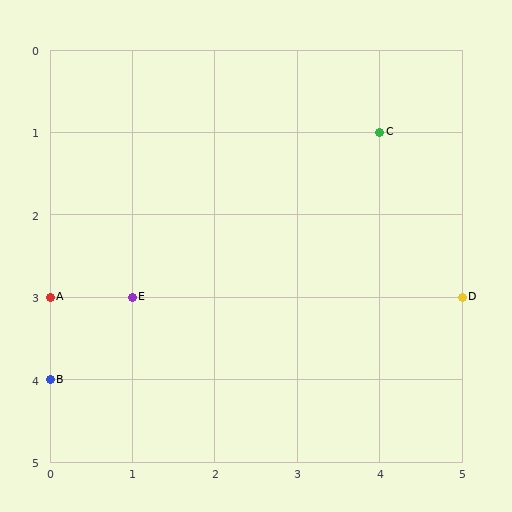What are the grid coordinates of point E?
Point E is at grid coordinates (1, 3).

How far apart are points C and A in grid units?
Points C and A are 4 columns and 2 rows apart (about 4.5 grid units diagonally).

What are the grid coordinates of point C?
Point C is at grid coordinates (4, 1).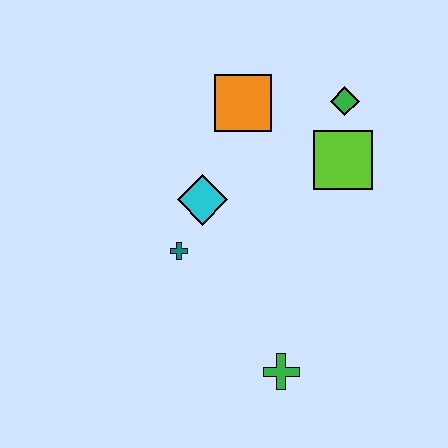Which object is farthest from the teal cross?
The green diamond is farthest from the teal cross.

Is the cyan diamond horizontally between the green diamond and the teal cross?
Yes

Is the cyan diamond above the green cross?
Yes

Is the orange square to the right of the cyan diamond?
Yes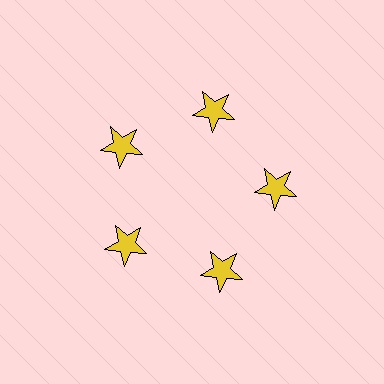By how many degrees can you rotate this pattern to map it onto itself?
The pattern maps onto itself every 72 degrees of rotation.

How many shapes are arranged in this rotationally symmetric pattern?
There are 5 shapes, arranged in 5 groups of 1.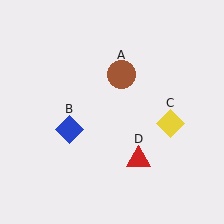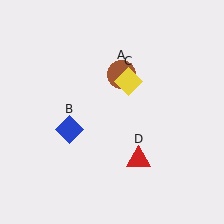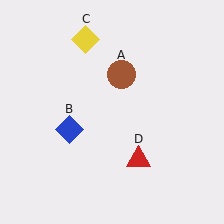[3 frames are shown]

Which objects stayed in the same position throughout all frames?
Brown circle (object A) and blue diamond (object B) and red triangle (object D) remained stationary.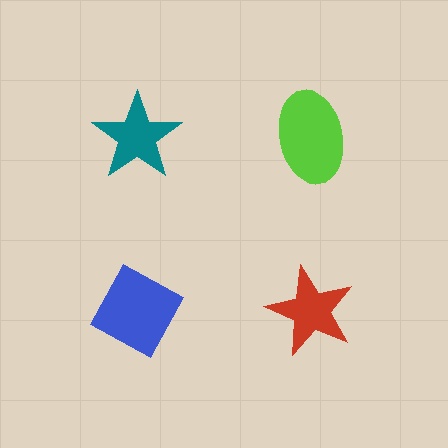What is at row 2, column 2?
A red star.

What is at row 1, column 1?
A teal star.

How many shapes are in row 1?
2 shapes.